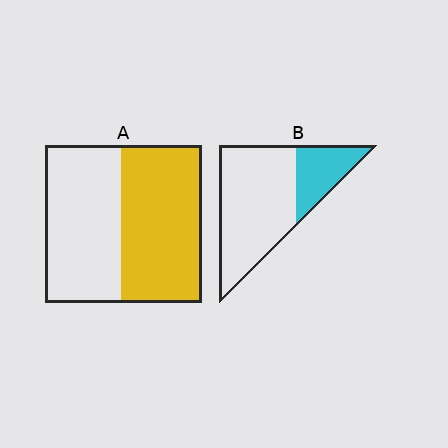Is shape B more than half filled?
No.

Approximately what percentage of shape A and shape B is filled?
A is approximately 50% and B is approximately 25%.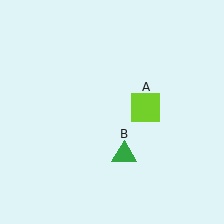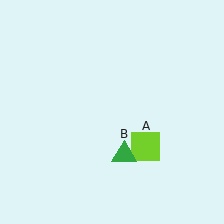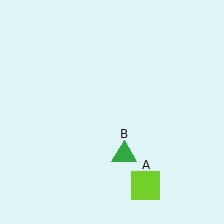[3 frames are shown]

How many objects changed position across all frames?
1 object changed position: lime square (object A).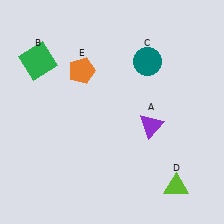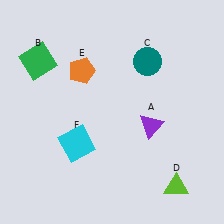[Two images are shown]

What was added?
A cyan square (F) was added in Image 2.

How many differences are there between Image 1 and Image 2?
There is 1 difference between the two images.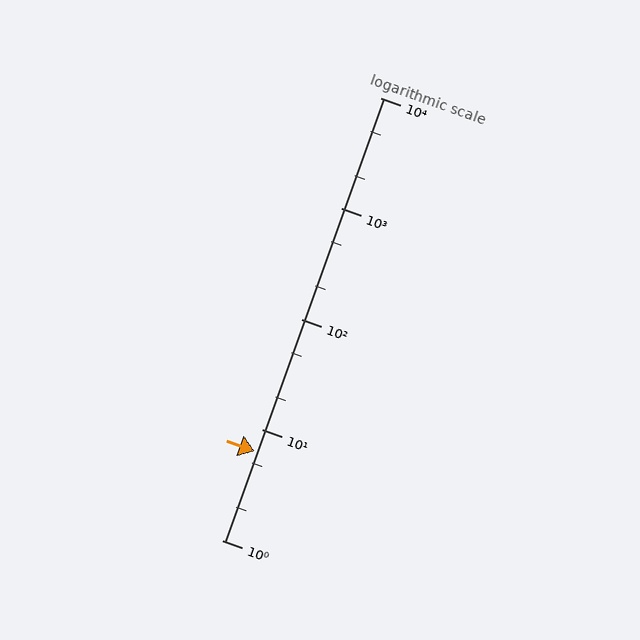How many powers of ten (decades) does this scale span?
The scale spans 4 decades, from 1 to 10000.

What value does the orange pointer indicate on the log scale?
The pointer indicates approximately 6.4.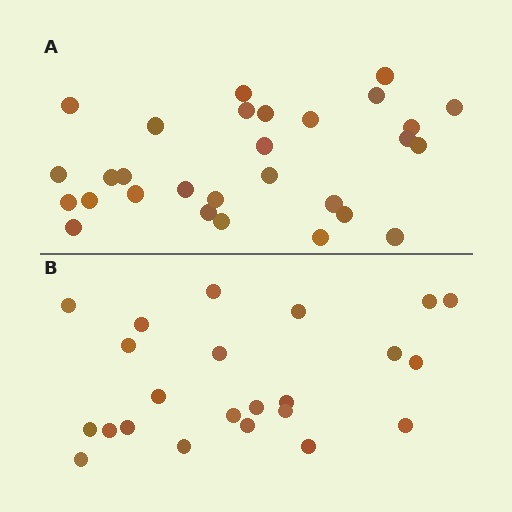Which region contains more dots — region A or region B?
Region A (the top region) has more dots.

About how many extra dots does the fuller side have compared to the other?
Region A has about 6 more dots than region B.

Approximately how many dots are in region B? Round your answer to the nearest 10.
About 20 dots. (The exact count is 23, which rounds to 20.)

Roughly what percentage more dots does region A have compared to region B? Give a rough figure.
About 25% more.